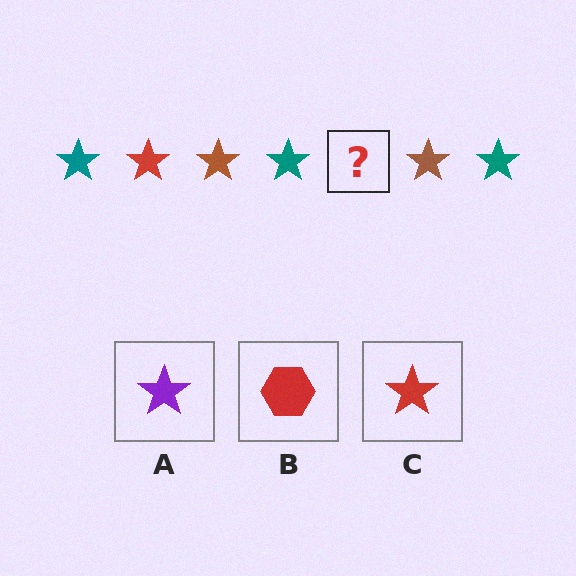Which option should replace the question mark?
Option C.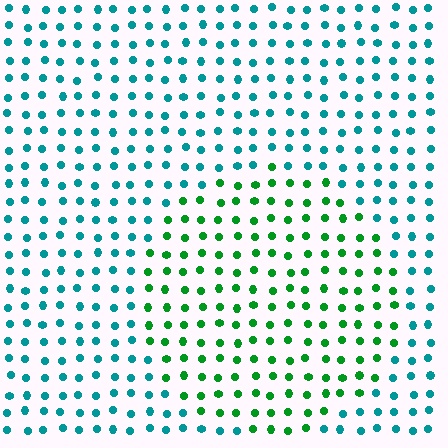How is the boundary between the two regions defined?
The boundary is defined purely by a slight shift in hue (about 49 degrees). Spacing, size, and orientation are identical on both sides.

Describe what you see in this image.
The image is filled with small teal elements in a uniform arrangement. A circle-shaped region is visible where the elements are tinted to a slightly different hue, forming a subtle color boundary.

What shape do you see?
I see a circle.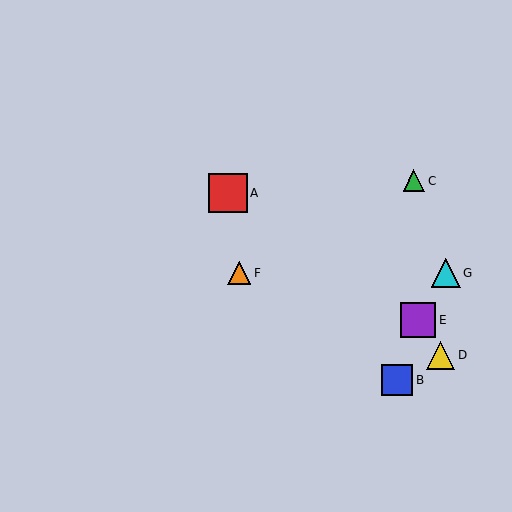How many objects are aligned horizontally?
2 objects (F, G) are aligned horizontally.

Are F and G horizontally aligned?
Yes, both are at y≈273.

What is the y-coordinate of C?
Object C is at y≈181.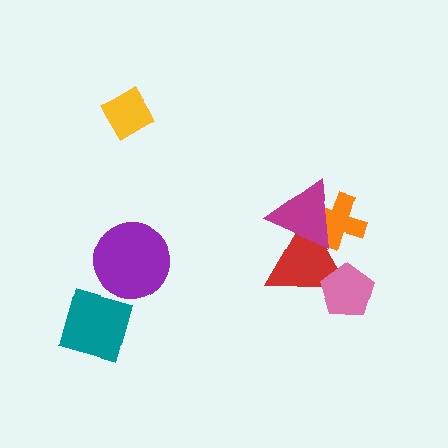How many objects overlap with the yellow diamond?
0 objects overlap with the yellow diamond.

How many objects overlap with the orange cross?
2 objects overlap with the orange cross.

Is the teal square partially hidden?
No, no other shape covers it.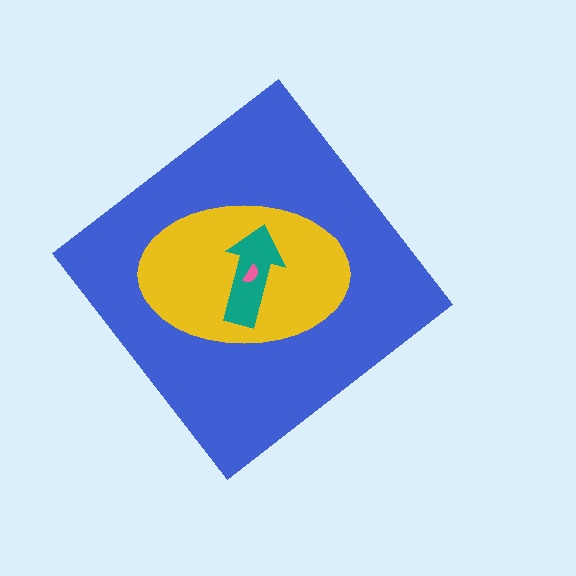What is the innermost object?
The pink semicircle.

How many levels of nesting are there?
4.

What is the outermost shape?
The blue diamond.